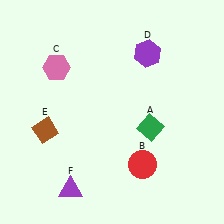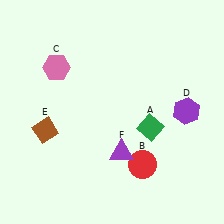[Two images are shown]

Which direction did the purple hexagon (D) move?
The purple hexagon (D) moved down.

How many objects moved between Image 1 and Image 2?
2 objects moved between the two images.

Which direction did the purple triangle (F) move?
The purple triangle (F) moved right.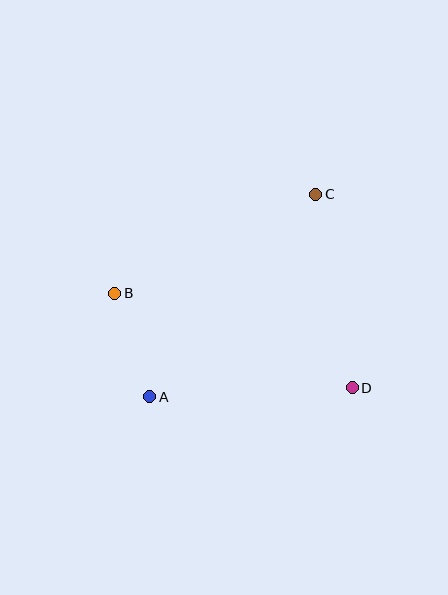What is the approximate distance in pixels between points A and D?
The distance between A and D is approximately 203 pixels.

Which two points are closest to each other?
Points A and B are closest to each other.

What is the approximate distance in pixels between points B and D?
The distance between B and D is approximately 255 pixels.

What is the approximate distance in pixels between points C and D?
The distance between C and D is approximately 197 pixels.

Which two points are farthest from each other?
Points A and C are farthest from each other.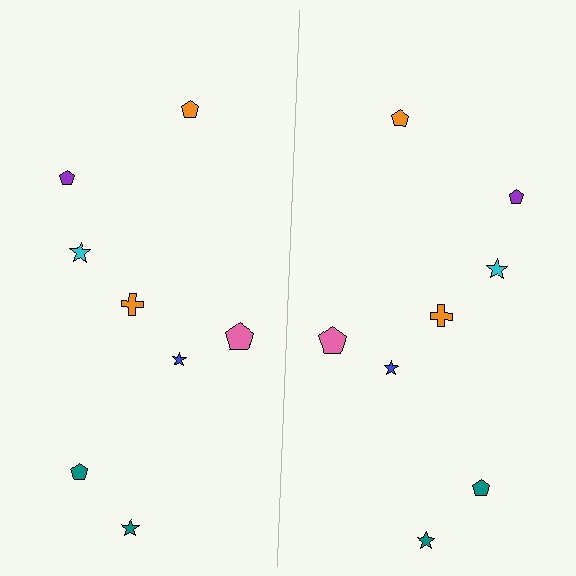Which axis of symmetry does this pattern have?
The pattern has a vertical axis of symmetry running through the center of the image.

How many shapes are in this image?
There are 16 shapes in this image.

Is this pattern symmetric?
Yes, this pattern has bilateral (reflection) symmetry.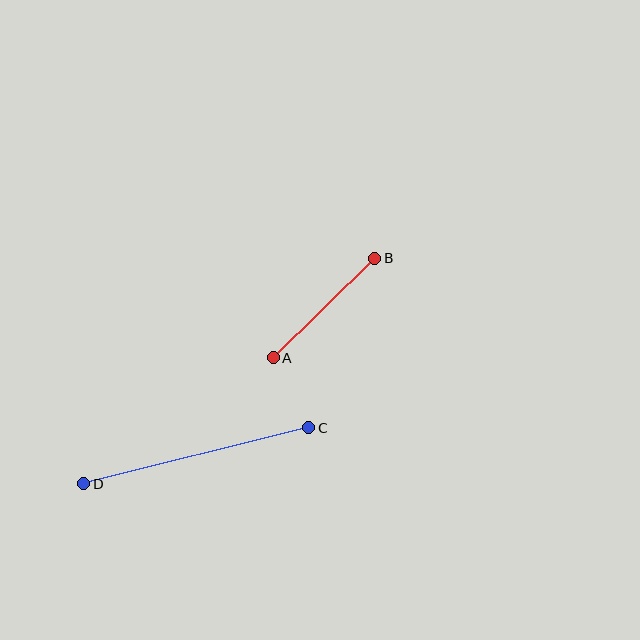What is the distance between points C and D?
The distance is approximately 232 pixels.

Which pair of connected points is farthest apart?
Points C and D are farthest apart.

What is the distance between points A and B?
The distance is approximately 142 pixels.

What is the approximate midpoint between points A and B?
The midpoint is at approximately (324, 308) pixels.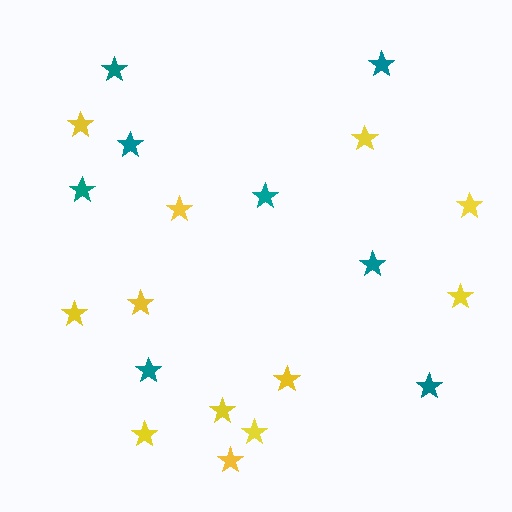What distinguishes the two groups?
There are 2 groups: one group of teal stars (8) and one group of yellow stars (12).